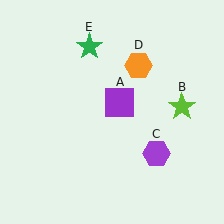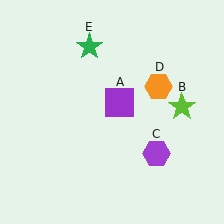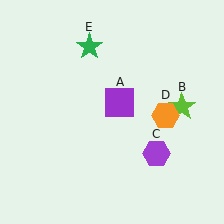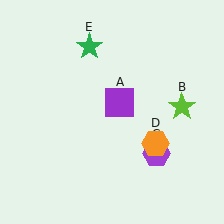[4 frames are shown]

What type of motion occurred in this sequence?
The orange hexagon (object D) rotated clockwise around the center of the scene.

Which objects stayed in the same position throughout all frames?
Purple square (object A) and lime star (object B) and purple hexagon (object C) and green star (object E) remained stationary.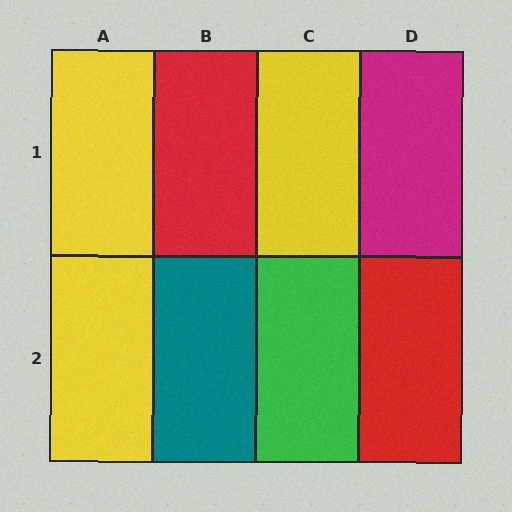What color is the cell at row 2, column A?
Yellow.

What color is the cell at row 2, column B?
Teal.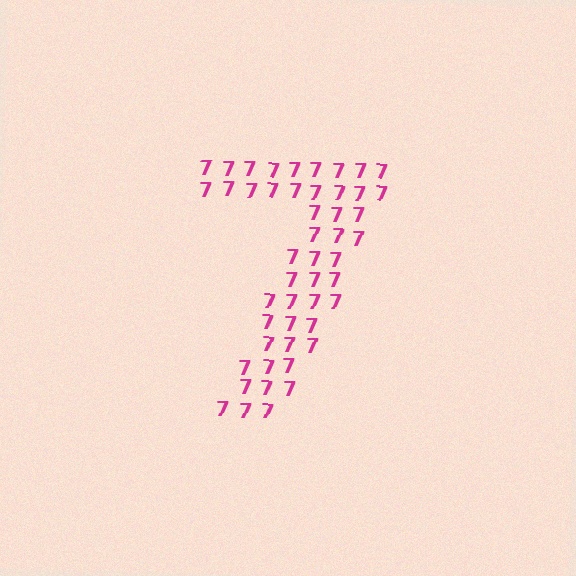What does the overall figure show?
The overall figure shows the digit 7.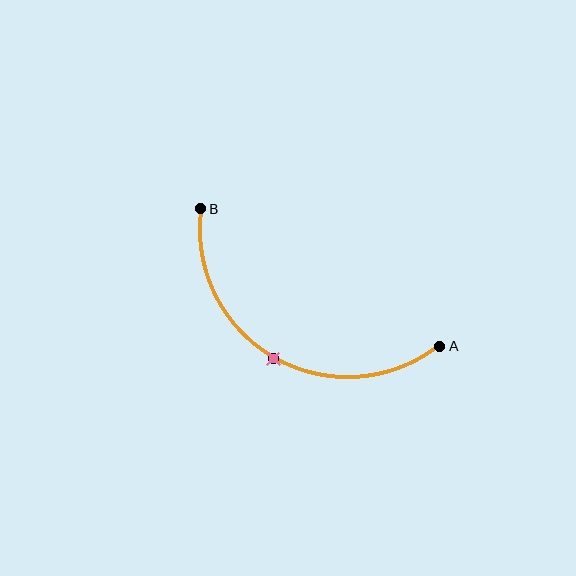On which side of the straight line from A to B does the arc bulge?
The arc bulges below the straight line connecting A and B.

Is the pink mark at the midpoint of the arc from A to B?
Yes. The pink mark lies on the arc at equal arc-length from both A and B — it is the arc midpoint.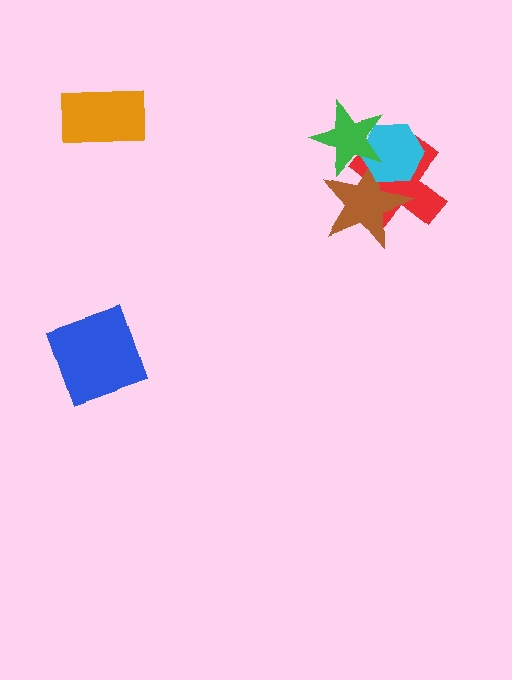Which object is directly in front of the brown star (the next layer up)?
The cyan hexagon is directly in front of the brown star.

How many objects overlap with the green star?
3 objects overlap with the green star.